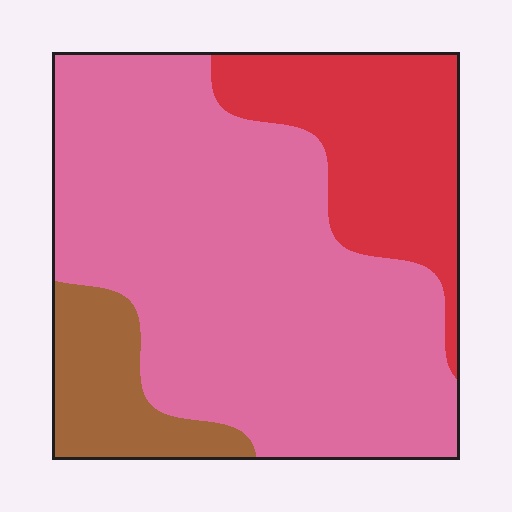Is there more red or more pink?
Pink.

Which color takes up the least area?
Brown, at roughly 10%.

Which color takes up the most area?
Pink, at roughly 65%.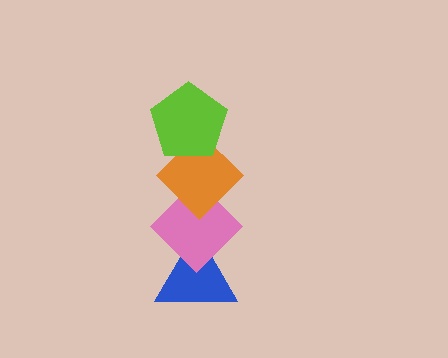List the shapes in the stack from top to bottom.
From top to bottom: the lime pentagon, the orange diamond, the pink diamond, the blue triangle.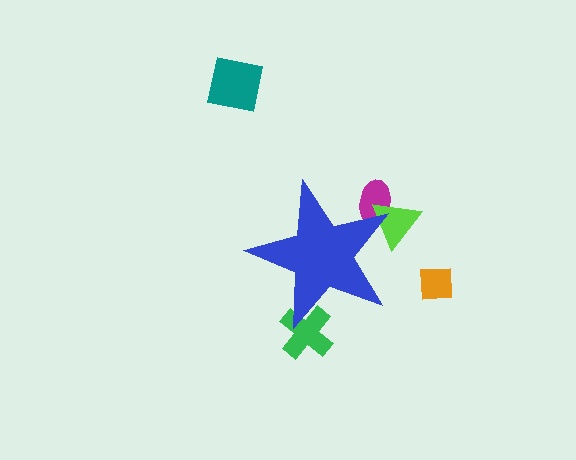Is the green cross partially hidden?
Yes, the green cross is partially hidden behind the blue star.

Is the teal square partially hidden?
No, the teal square is fully visible.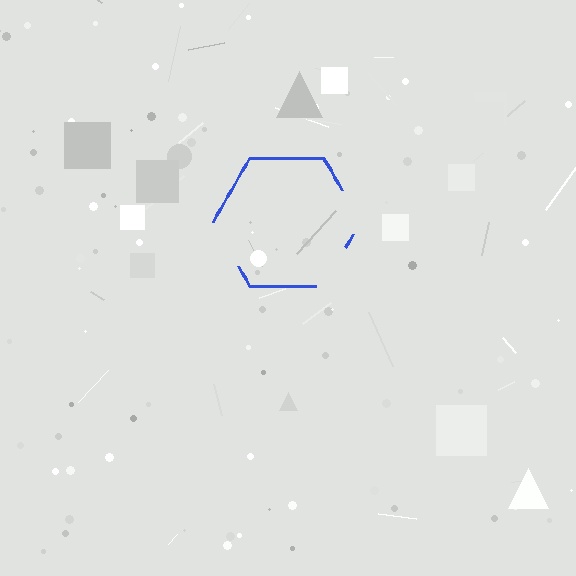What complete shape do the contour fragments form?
The contour fragments form a hexagon.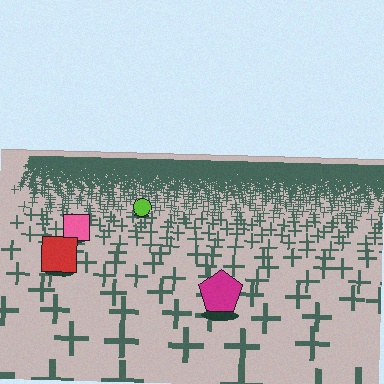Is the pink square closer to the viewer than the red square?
No. The red square is closer — you can tell from the texture gradient: the ground texture is coarser near it.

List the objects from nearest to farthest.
From nearest to farthest: the magenta pentagon, the red square, the pink square, the lime circle.